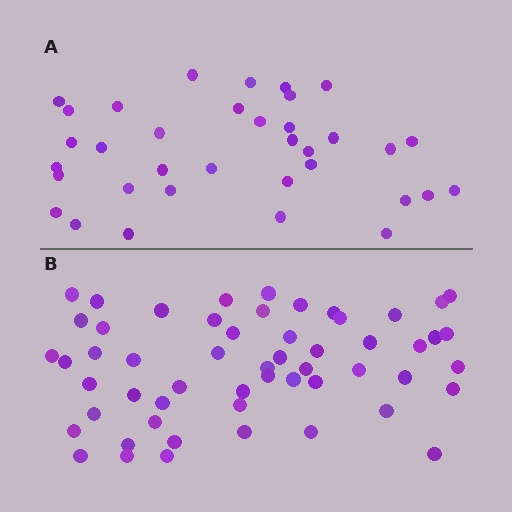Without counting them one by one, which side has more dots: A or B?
Region B (the bottom region) has more dots.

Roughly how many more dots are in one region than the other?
Region B has approximately 20 more dots than region A.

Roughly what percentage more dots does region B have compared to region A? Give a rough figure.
About 55% more.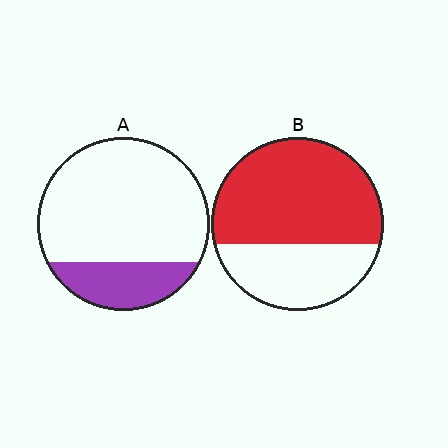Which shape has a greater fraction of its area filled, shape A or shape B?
Shape B.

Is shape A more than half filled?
No.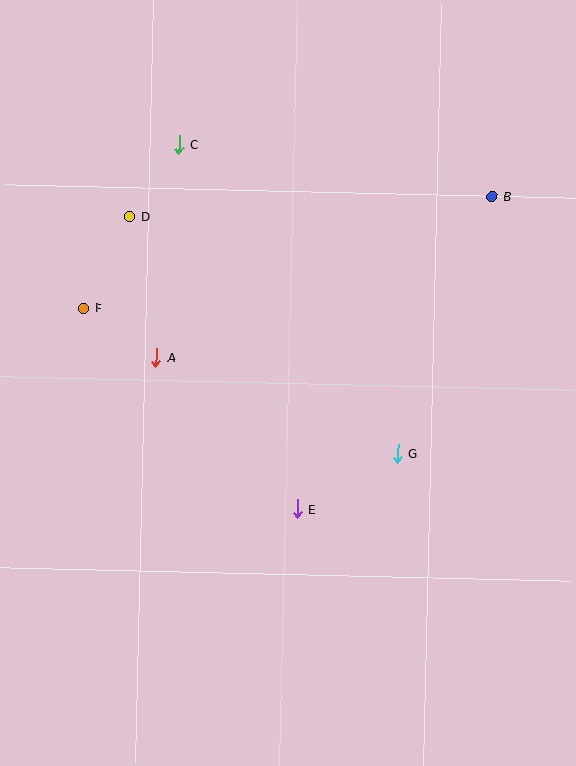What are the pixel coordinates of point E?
Point E is at (297, 509).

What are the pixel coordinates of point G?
Point G is at (397, 453).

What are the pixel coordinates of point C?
Point C is at (179, 145).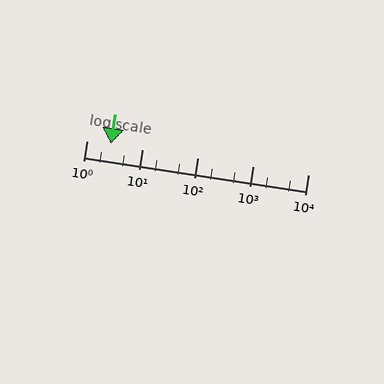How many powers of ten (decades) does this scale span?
The scale spans 4 decades, from 1 to 10000.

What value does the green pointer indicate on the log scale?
The pointer indicates approximately 2.7.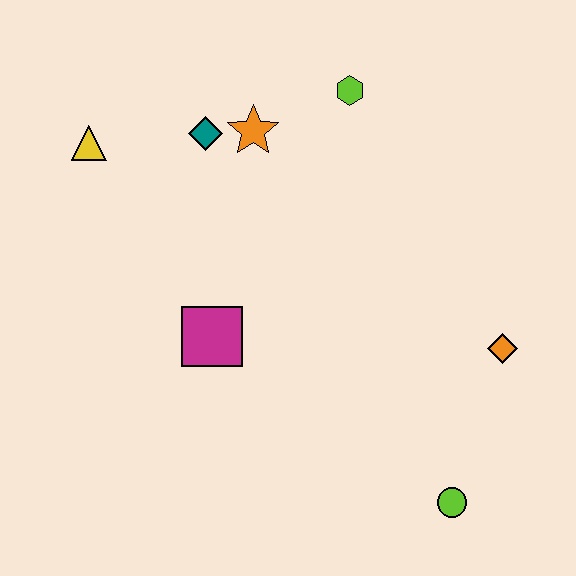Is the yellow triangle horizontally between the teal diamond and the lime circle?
No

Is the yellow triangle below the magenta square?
No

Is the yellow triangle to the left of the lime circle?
Yes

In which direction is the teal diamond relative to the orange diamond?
The teal diamond is to the left of the orange diamond.